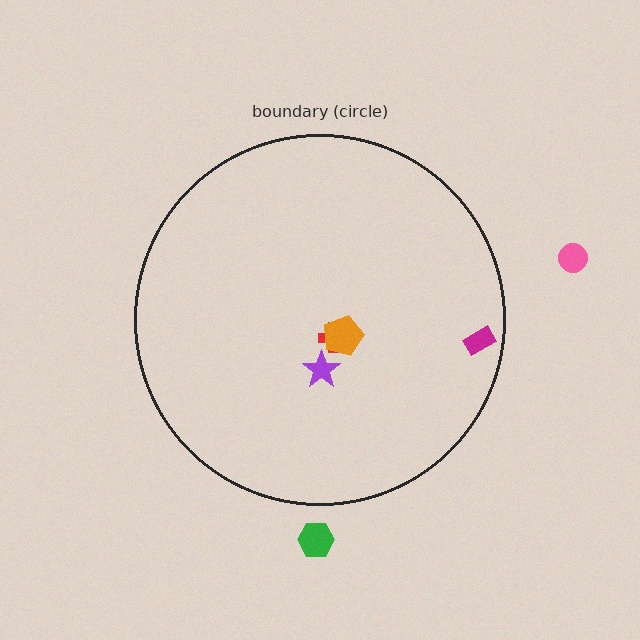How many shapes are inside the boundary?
4 inside, 2 outside.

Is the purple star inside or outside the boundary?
Inside.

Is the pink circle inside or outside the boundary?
Outside.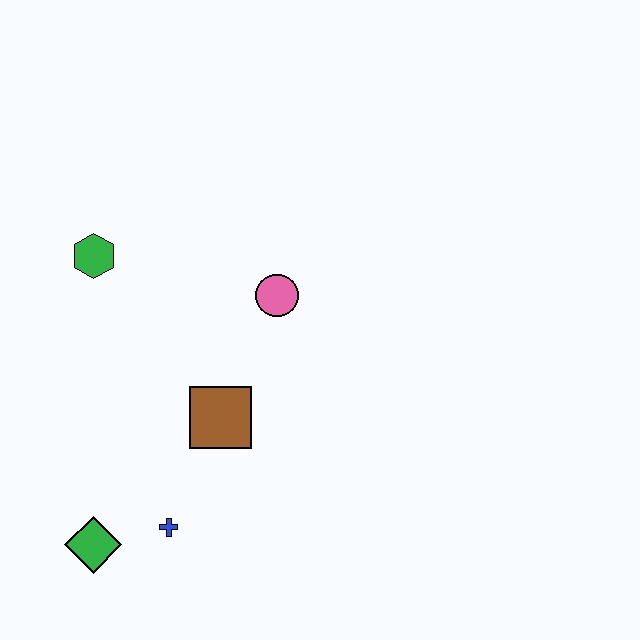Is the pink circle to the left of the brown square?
No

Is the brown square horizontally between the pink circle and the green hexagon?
Yes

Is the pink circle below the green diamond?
No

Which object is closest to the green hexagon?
The pink circle is closest to the green hexagon.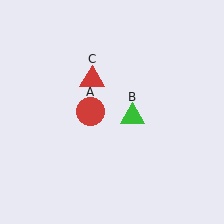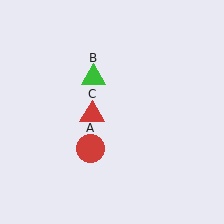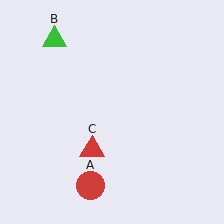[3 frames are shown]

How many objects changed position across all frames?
3 objects changed position: red circle (object A), green triangle (object B), red triangle (object C).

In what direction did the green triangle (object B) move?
The green triangle (object B) moved up and to the left.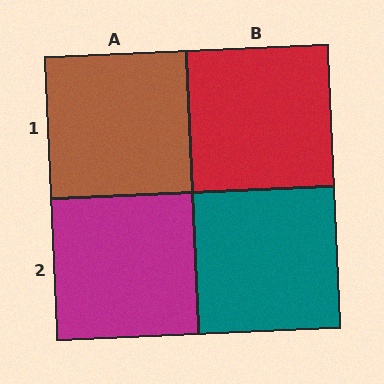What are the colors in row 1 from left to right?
Brown, red.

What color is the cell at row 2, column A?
Magenta.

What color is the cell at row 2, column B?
Teal.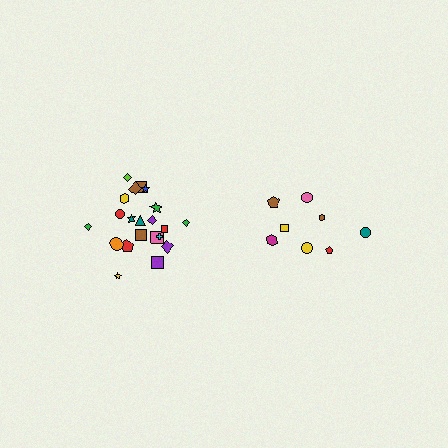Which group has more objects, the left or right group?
The left group.